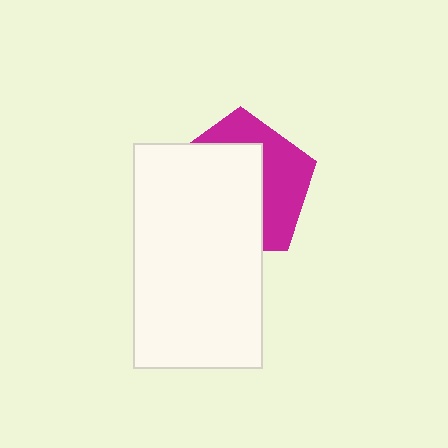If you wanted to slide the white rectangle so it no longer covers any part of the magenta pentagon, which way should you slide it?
Slide it toward the lower-left — that is the most direct way to separate the two shapes.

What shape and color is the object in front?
The object in front is a white rectangle.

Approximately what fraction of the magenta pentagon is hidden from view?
Roughly 60% of the magenta pentagon is hidden behind the white rectangle.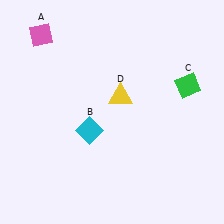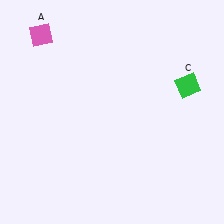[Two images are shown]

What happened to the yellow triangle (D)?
The yellow triangle (D) was removed in Image 2. It was in the top-right area of Image 1.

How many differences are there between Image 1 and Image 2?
There are 2 differences between the two images.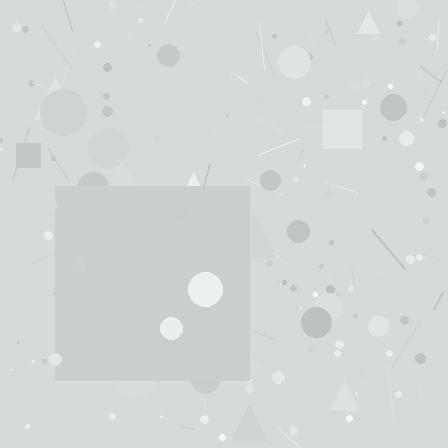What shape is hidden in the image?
A square is hidden in the image.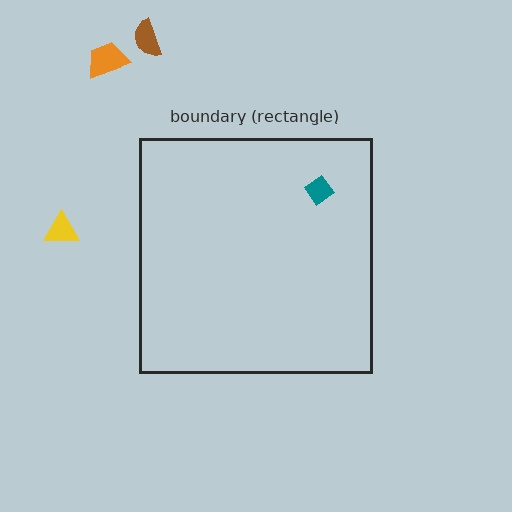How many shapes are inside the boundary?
1 inside, 3 outside.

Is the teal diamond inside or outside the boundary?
Inside.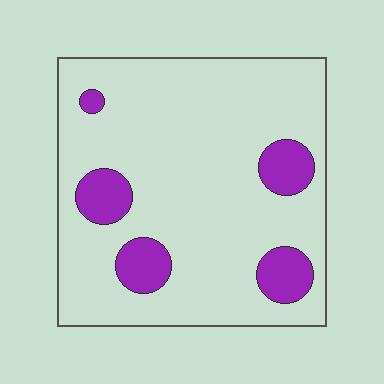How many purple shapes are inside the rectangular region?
5.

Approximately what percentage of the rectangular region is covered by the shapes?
Approximately 15%.